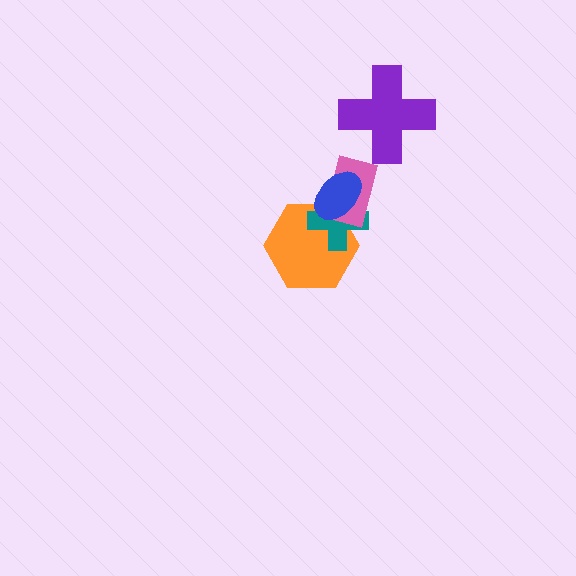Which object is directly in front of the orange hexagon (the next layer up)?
The teal cross is directly in front of the orange hexagon.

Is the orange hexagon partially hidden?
Yes, it is partially covered by another shape.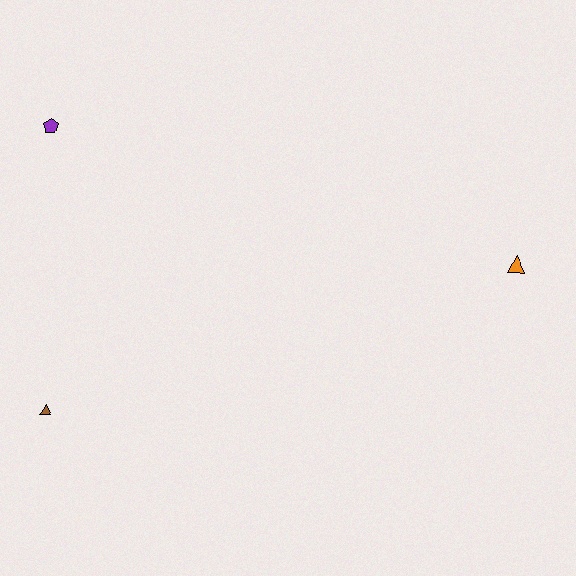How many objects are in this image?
There are 3 objects.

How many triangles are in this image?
There are 2 triangles.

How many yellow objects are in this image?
There are no yellow objects.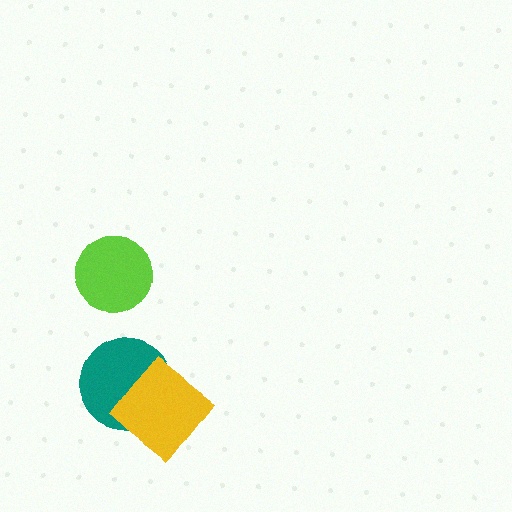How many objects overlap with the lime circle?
0 objects overlap with the lime circle.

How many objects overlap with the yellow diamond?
1 object overlaps with the yellow diamond.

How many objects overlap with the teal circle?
1 object overlaps with the teal circle.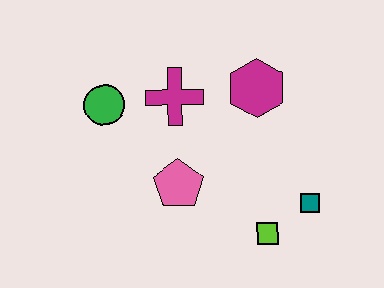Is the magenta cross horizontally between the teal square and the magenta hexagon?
No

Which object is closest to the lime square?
The teal square is closest to the lime square.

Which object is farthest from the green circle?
The teal square is farthest from the green circle.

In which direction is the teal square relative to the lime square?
The teal square is to the right of the lime square.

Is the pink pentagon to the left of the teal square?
Yes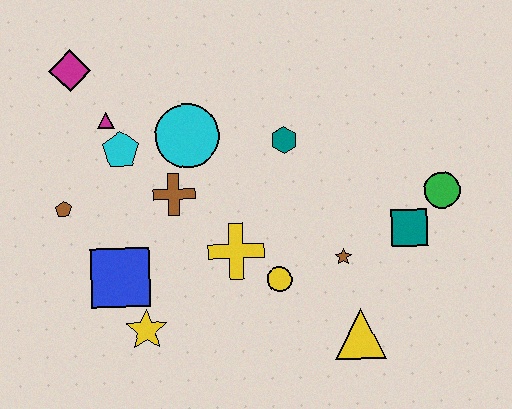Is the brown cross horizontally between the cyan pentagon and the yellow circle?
Yes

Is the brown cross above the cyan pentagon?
No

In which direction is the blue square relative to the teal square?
The blue square is to the left of the teal square.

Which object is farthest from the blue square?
The green circle is farthest from the blue square.